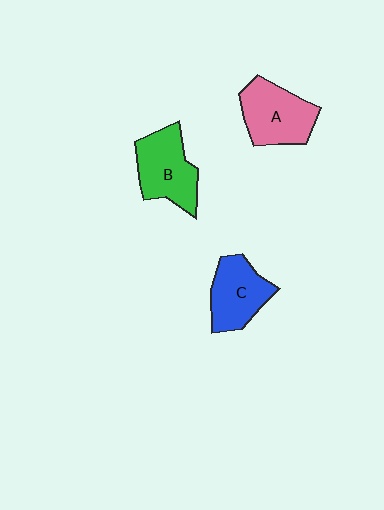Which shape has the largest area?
Shape B (green).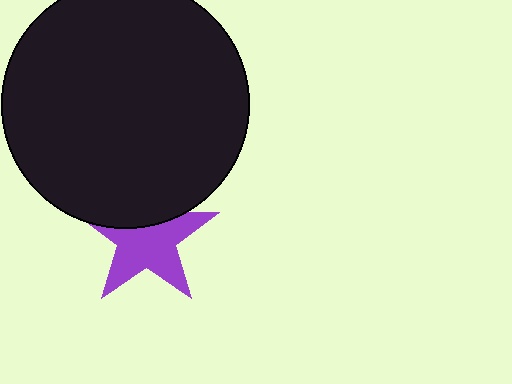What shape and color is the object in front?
The object in front is a black circle.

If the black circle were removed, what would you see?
You would see the complete purple star.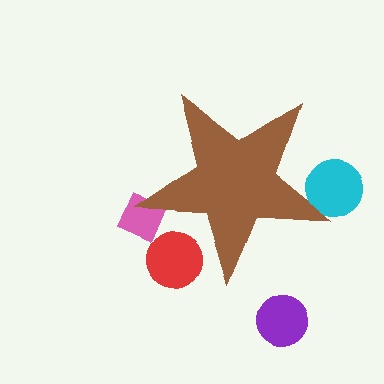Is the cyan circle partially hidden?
Yes, the cyan circle is partially hidden behind the brown star.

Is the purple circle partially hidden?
No, the purple circle is fully visible.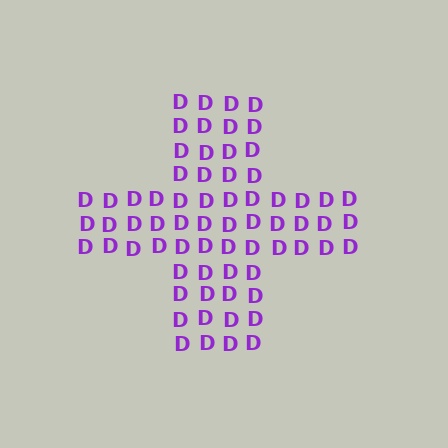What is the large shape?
The large shape is a cross.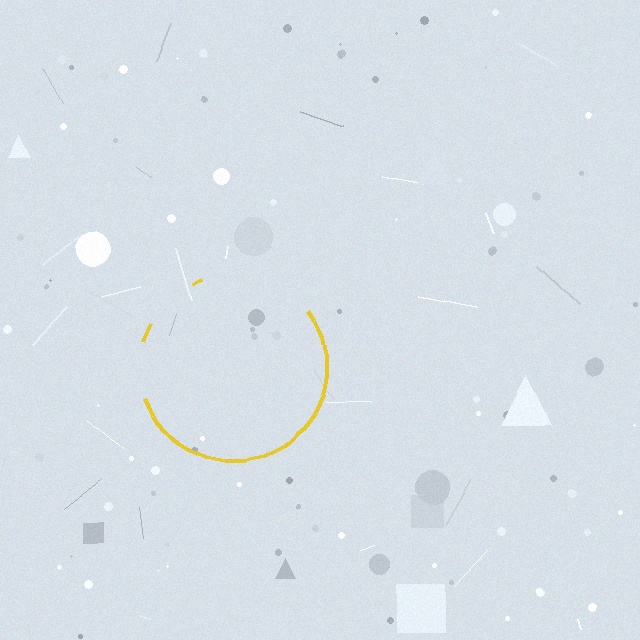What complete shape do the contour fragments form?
The contour fragments form a circle.